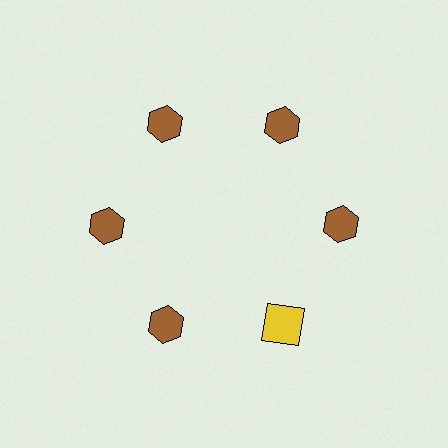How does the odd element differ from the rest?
It differs in both color (yellow instead of brown) and shape (square instead of hexagon).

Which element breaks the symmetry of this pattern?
The yellow square at roughly the 5 o'clock position breaks the symmetry. All other shapes are brown hexagons.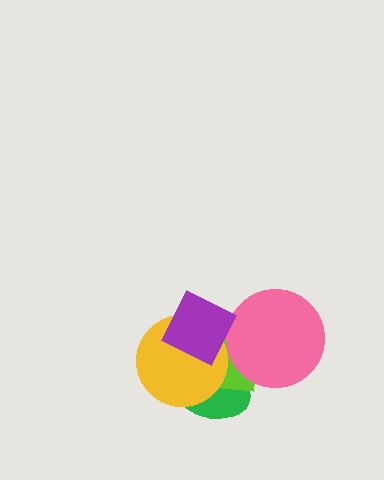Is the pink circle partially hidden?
Yes, it is partially covered by another shape.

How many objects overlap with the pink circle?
2 objects overlap with the pink circle.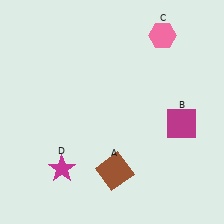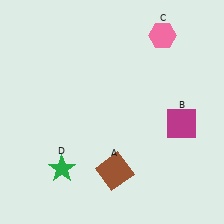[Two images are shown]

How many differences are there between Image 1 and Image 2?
There is 1 difference between the two images.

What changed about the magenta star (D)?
In Image 1, D is magenta. In Image 2, it changed to green.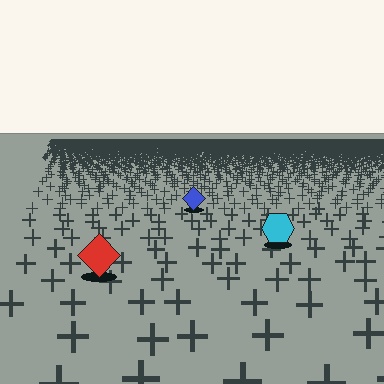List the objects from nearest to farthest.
From nearest to farthest: the red diamond, the cyan hexagon, the blue diamond.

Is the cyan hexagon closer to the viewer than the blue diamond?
Yes. The cyan hexagon is closer — you can tell from the texture gradient: the ground texture is coarser near it.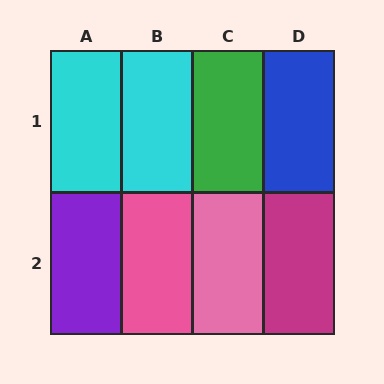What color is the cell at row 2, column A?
Purple.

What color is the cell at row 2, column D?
Magenta.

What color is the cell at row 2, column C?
Pink.